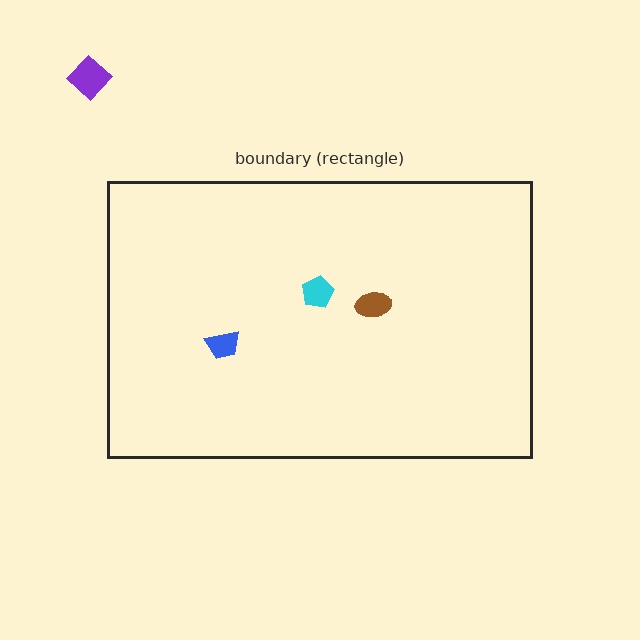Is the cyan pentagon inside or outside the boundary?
Inside.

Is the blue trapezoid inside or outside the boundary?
Inside.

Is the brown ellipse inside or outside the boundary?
Inside.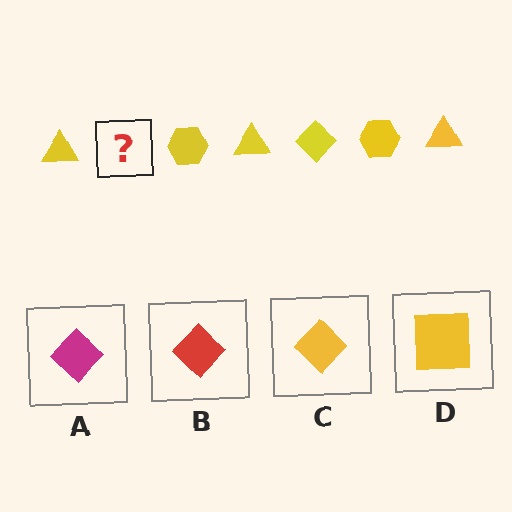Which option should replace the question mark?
Option C.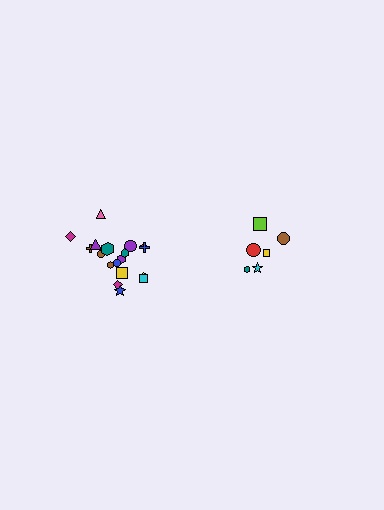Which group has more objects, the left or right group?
The left group.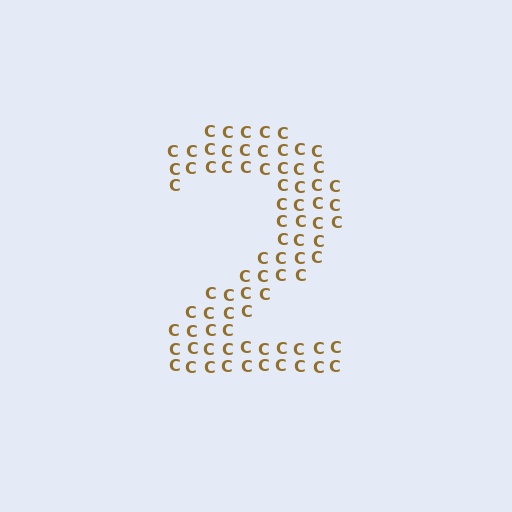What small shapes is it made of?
It is made of small letter C's.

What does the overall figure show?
The overall figure shows the digit 2.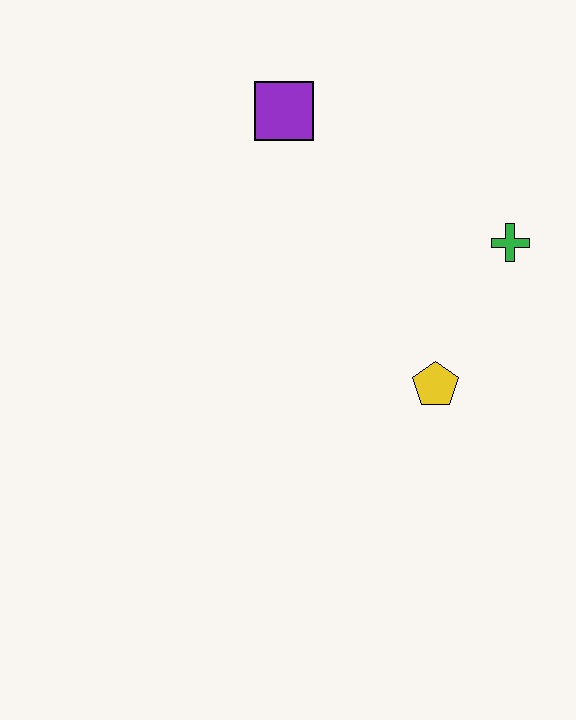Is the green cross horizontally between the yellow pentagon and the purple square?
No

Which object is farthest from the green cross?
The purple square is farthest from the green cross.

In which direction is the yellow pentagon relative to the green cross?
The yellow pentagon is below the green cross.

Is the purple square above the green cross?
Yes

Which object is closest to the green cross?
The yellow pentagon is closest to the green cross.